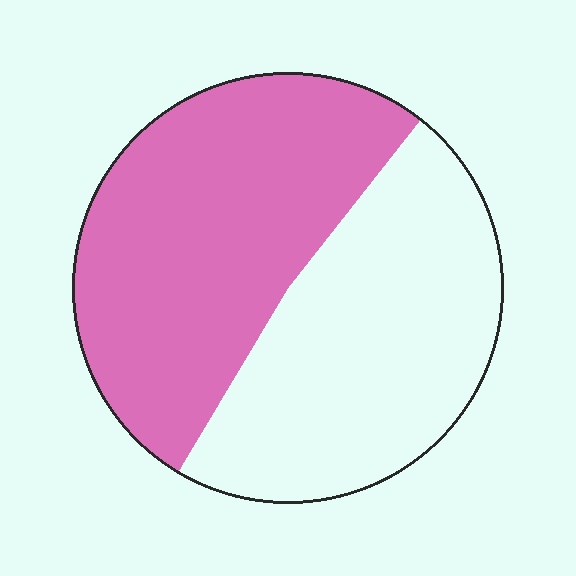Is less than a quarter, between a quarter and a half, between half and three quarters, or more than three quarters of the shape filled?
Between half and three quarters.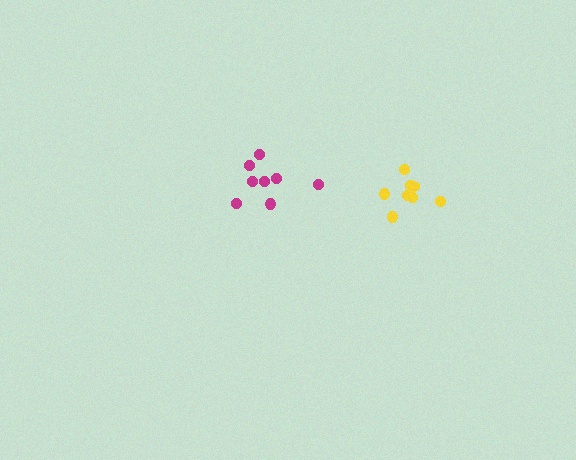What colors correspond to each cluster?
The clusters are colored: yellow, magenta.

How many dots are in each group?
Group 1: 8 dots, Group 2: 8 dots (16 total).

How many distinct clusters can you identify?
There are 2 distinct clusters.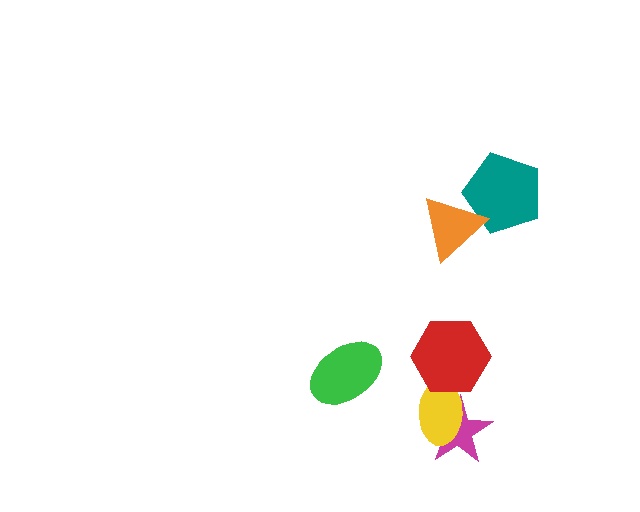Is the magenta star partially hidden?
Yes, it is partially covered by another shape.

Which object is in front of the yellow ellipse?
The red hexagon is in front of the yellow ellipse.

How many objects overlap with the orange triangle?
1 object overlaps with the orange triangle.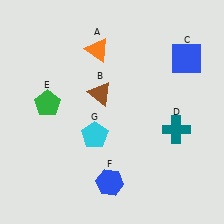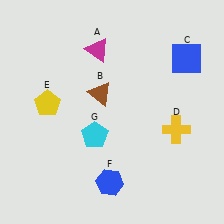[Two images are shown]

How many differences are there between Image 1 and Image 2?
There are 3 differences between the two images.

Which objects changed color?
A changed from orange to magenta. D changed from teal to yellow. E changed from green to yellow.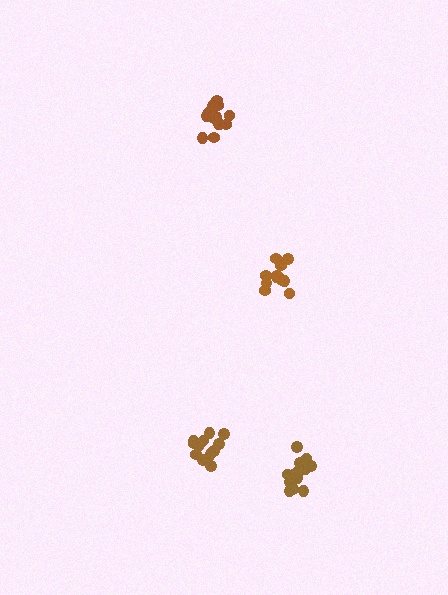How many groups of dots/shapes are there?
There are 4 groups.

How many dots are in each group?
Group 1: 13 dots, Group 2: 13 dots, Group 3: 17 dots, Group 4: 12 dots (55 total).